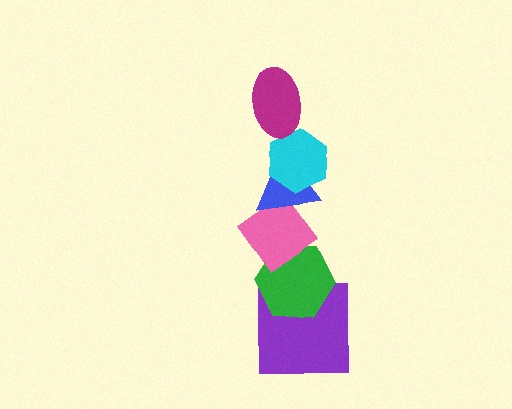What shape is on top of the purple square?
The green hexagon is on top of the purple square.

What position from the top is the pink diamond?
The pink diamond is 4th from the top.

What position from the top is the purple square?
The purple square is 6th from the top.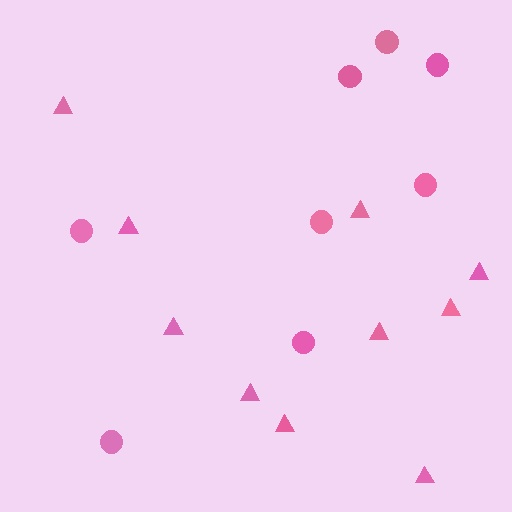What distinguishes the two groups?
There are 2 groups: one group of circles (8) and one group of triangles (10).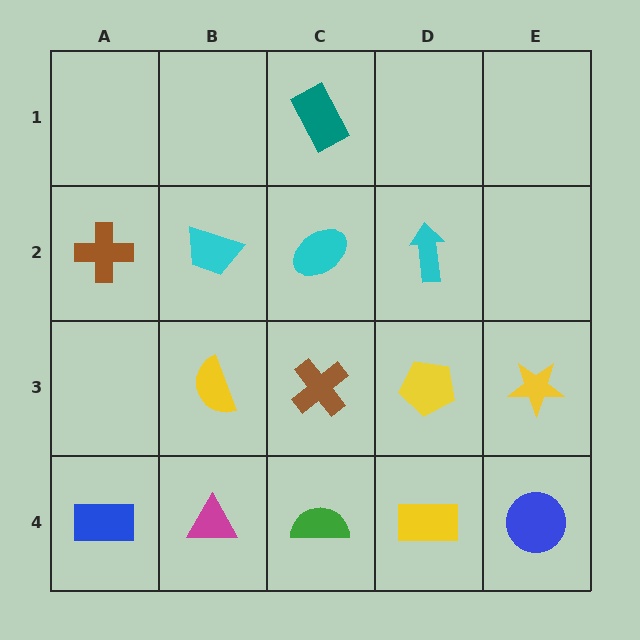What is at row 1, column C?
A teal rectangle.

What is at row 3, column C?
A brown cross.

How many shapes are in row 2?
4 shapes.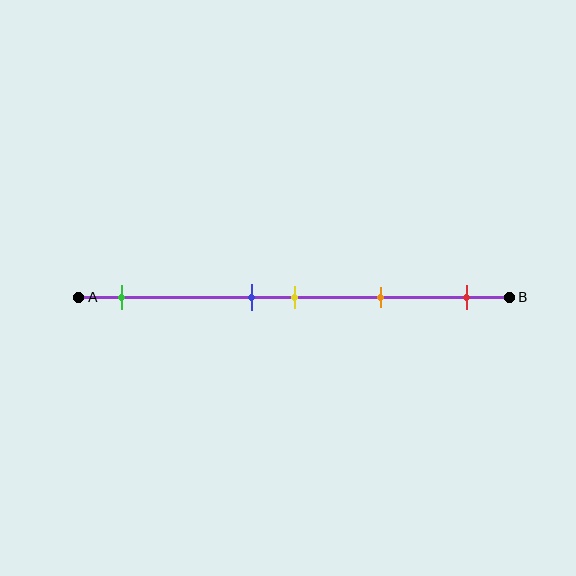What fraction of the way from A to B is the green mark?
The green mark is approximately 10% (0.1) of the way from A to B.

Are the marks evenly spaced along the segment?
No, the marks are not evenly spaced.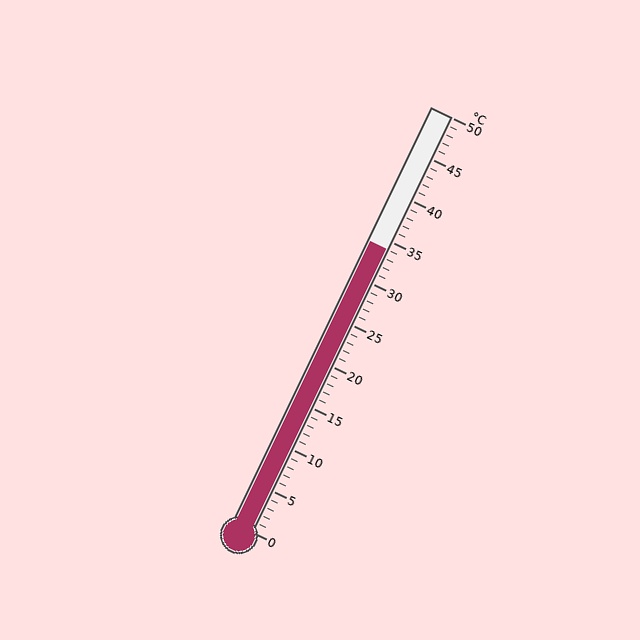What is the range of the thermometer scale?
The thermometer scale ranges from 0°C to 50°C.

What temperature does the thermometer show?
The thermometer shows approximately 34°C.